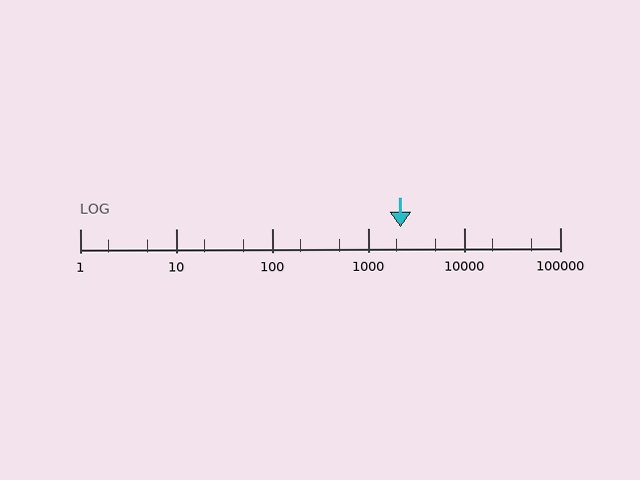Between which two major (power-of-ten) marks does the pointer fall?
The pointer is between 1000 and 10000.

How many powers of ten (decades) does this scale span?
The scale spans 5 decades, from 1 to 100000.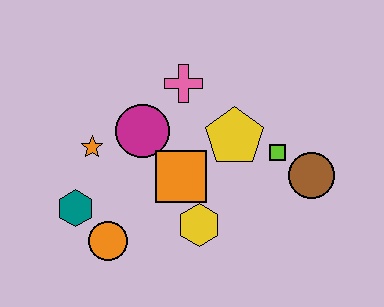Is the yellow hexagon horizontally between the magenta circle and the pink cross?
No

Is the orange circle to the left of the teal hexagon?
No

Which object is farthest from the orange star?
The brown circle is farthest from the orange star.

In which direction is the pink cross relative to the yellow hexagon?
The pink cross is above the yellow hexagon.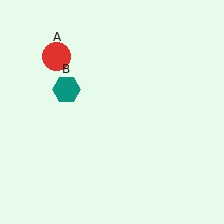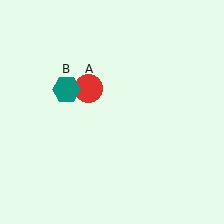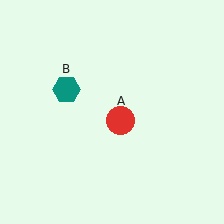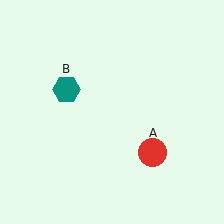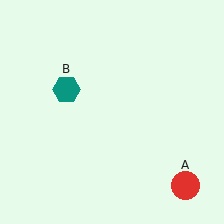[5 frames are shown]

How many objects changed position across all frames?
1 object changed position: red circle (object A).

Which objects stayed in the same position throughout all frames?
Teal hexagon (object B) remained stationary.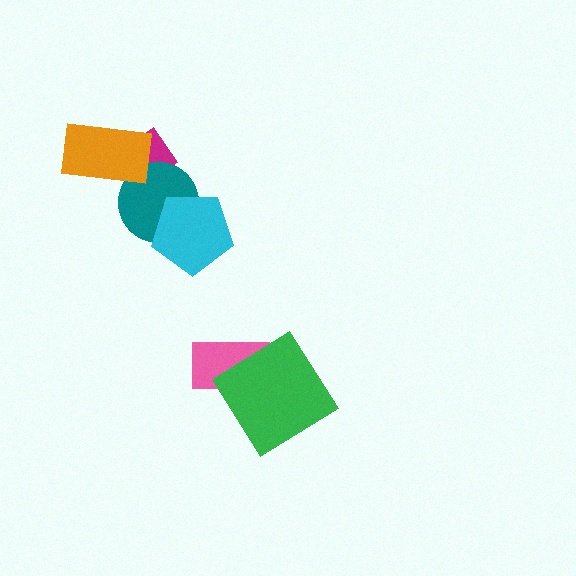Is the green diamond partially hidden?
No, no other shape covers it.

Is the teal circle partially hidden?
Yes, it is partially covered by another shape.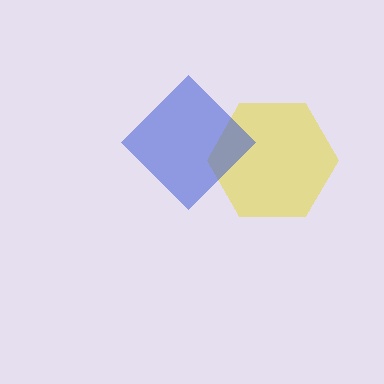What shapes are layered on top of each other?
The layered shapes are: a yellow hexagon, a blue diamond.